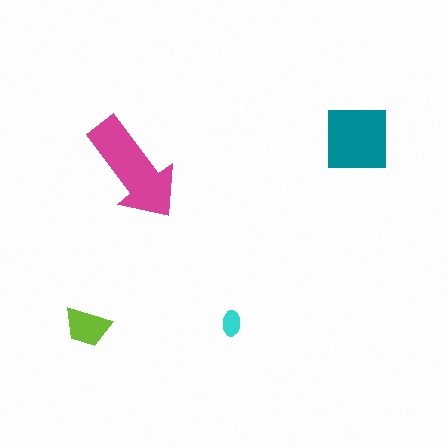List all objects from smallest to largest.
The cyan ellipse, the lime trapezoid, the teal square, the magenta arrow.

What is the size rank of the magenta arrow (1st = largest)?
1st.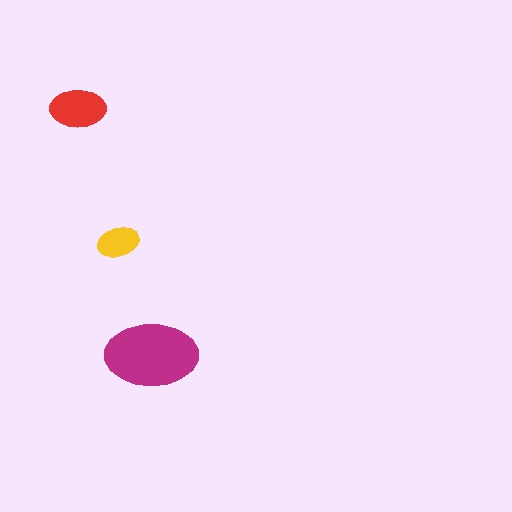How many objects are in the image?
There are 3 objects in the image.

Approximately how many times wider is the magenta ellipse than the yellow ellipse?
About 2 times wider.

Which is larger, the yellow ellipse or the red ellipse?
The red one.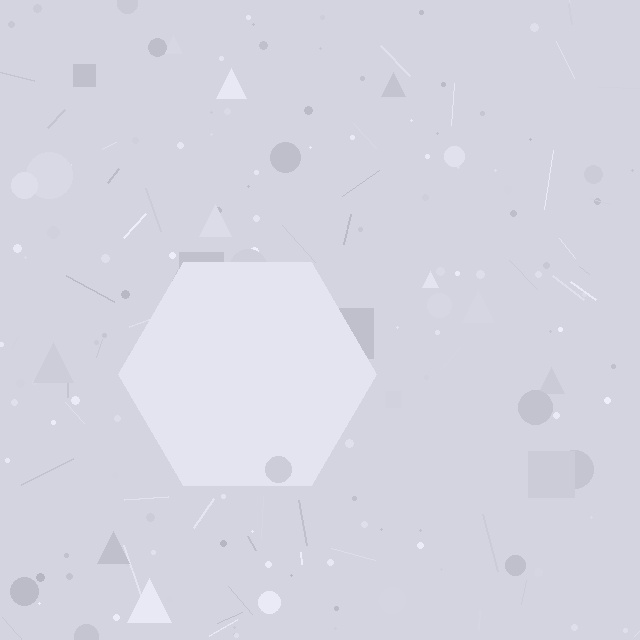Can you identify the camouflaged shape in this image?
The camouflaged shape is a hexagon.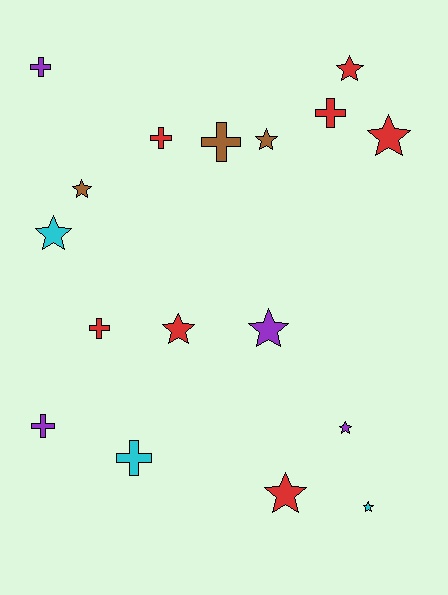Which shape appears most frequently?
Star, with 10 objects.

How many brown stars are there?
There are 2 brown stars.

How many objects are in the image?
There are 17 objects.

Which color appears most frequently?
Red, with 7 objects.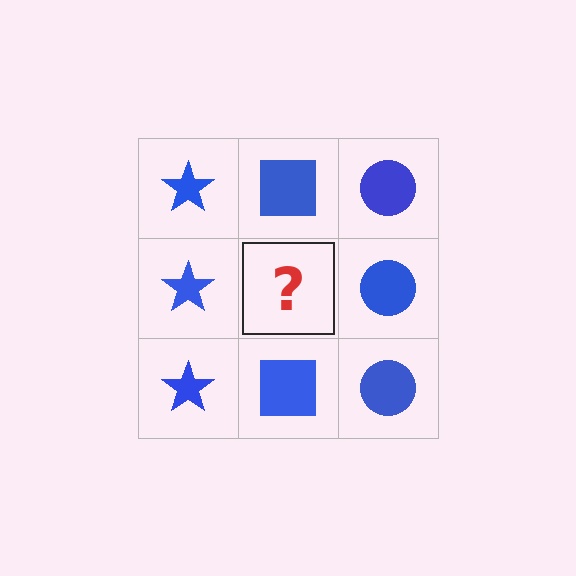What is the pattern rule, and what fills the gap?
The rule is that each column has a consistent shape. The gap should be filled with a blue square.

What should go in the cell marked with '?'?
The missing cell should contain a blue square.